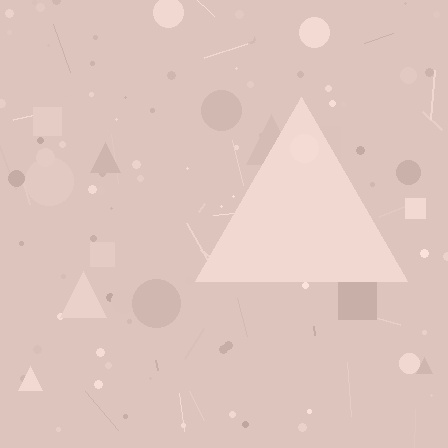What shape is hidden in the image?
A triangle is hidden in the image.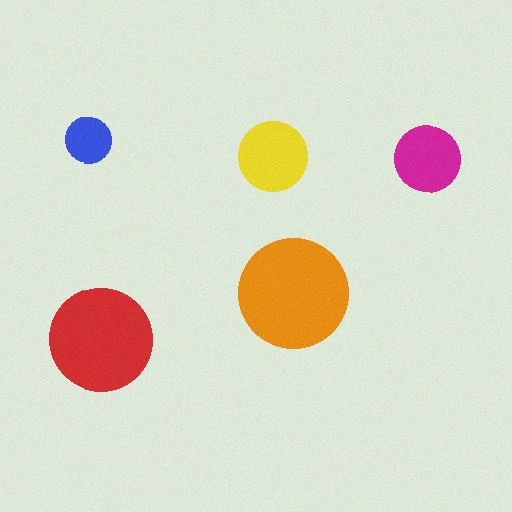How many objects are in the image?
There are 5 objects in the image.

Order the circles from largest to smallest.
the orange one, the red one, the yellow one, the magenta one, the blue one.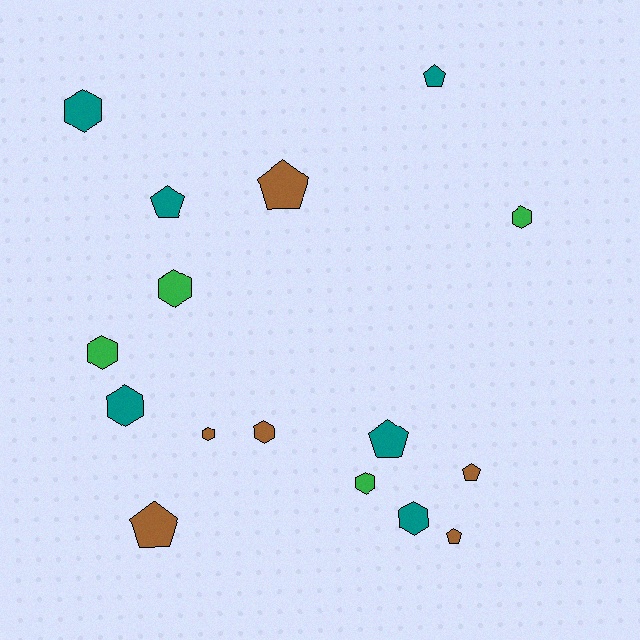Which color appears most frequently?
Teal, with 6 objects.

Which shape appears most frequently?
Hexagon, with 9 objects.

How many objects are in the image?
There are 16 objects.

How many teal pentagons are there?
There are 3 teal pentagons.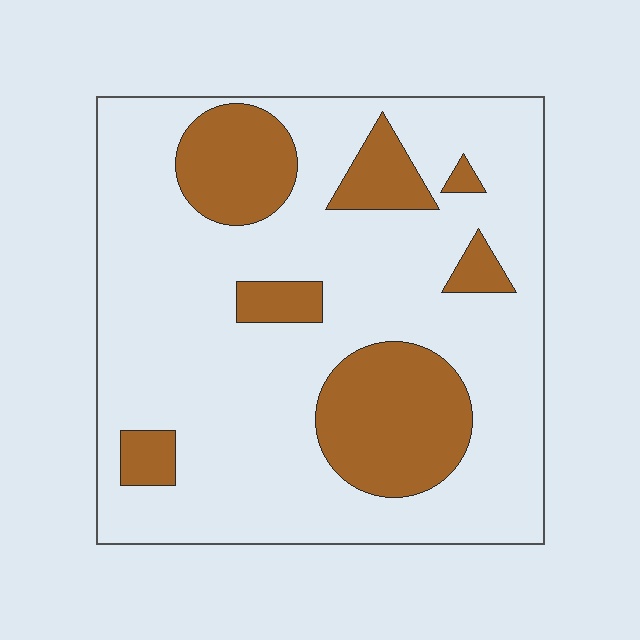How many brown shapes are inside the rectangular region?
7.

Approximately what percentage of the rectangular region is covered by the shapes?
Approximately 25%.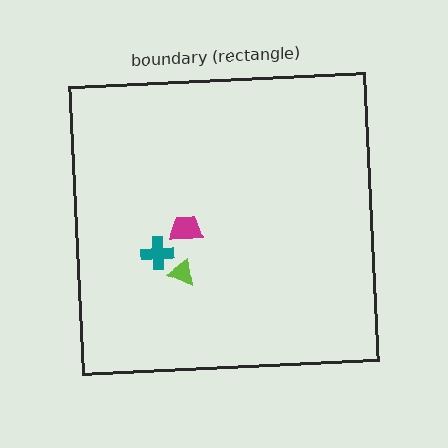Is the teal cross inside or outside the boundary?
Inside.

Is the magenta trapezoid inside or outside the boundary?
Inside.